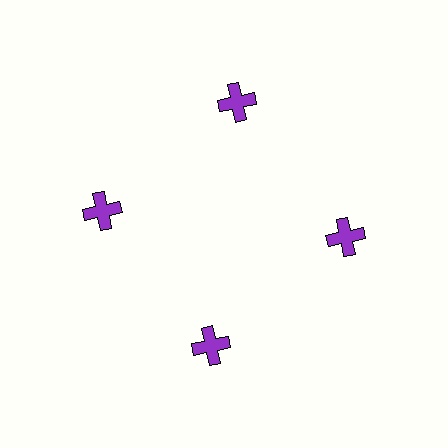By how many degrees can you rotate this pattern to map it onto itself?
The pattern maps onto itself every 90 degrees of rotation.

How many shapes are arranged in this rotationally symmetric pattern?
There are 4 shapes, arranged in 4 groups of 1.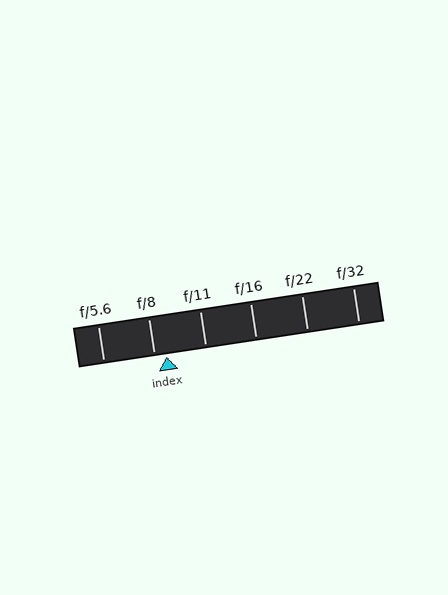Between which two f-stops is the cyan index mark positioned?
The index mark is between f/8 and f/11.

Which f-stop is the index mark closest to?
The index mark is closest to f/8.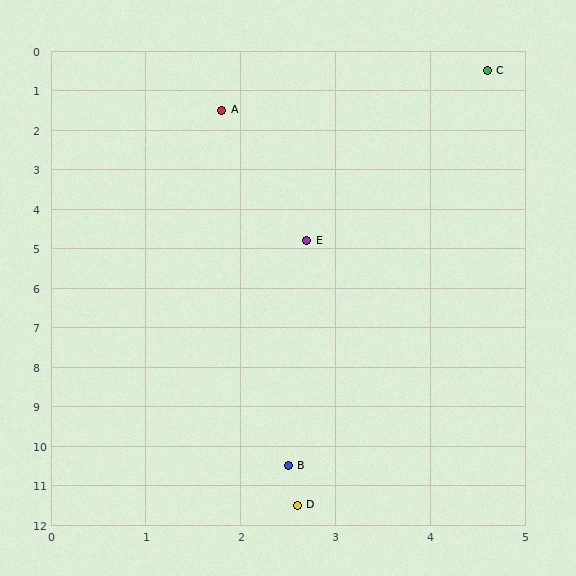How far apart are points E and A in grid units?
Points E and A are about 3.4 grid units apart.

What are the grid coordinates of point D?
Point D is at approximately (2.6, 11.5).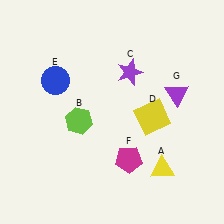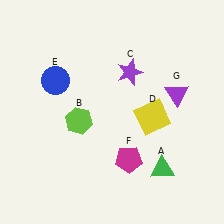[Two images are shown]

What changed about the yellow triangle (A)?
In Image 1, A is yellow. In Image 2, it changed to green.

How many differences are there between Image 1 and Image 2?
There is 1 difference between the two images.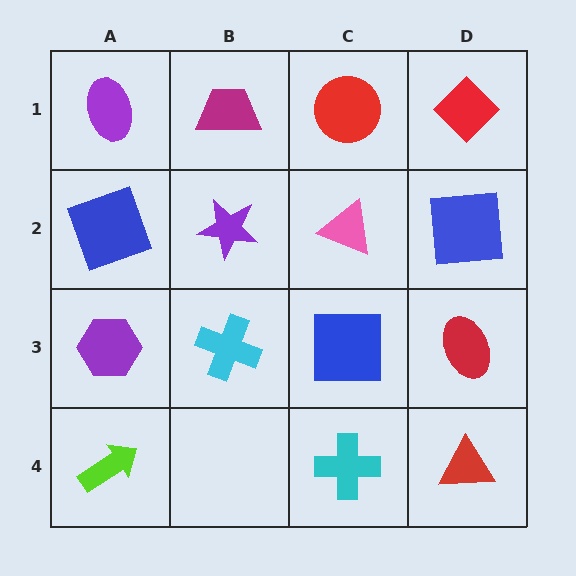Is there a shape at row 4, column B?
No, that cell is empty.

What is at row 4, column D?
A red triangle.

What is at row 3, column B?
A cyan cross.